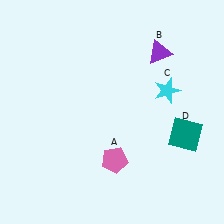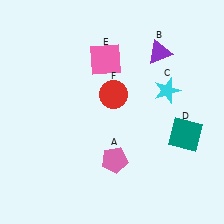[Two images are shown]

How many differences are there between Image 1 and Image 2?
There are 2 differences between the two images.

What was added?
A pink square (E), a red circle (F) were added in Image 2.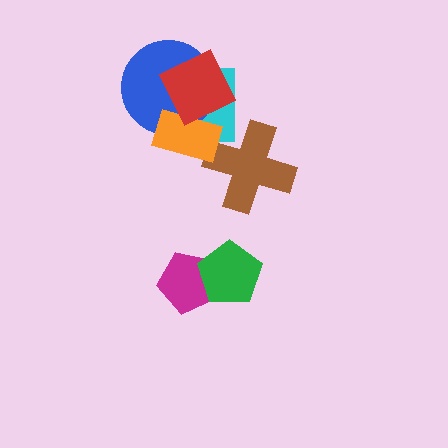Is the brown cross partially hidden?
Yes, it is partially covered by another shape.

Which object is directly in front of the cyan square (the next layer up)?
The blue circle is directly in front of the cyan square.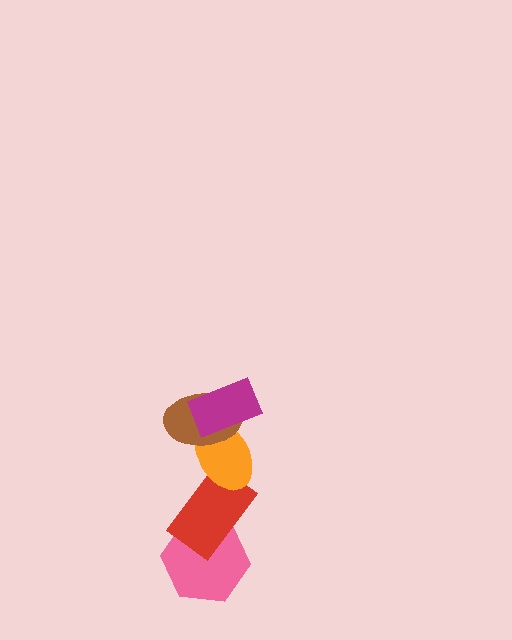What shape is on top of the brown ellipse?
The magenta rectangle is on top of the brown ellipse.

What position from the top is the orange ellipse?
The orange ellipse is 3rd from the top.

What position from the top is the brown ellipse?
The brown ellipse is 2nd from the top.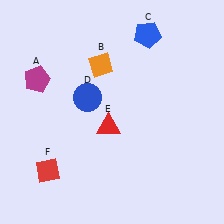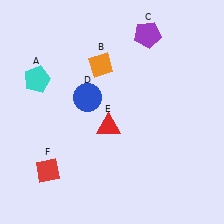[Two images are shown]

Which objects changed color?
A changed from magenta to cyan. C changed from blue to purple.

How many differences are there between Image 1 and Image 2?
There are 2 differences between the two images.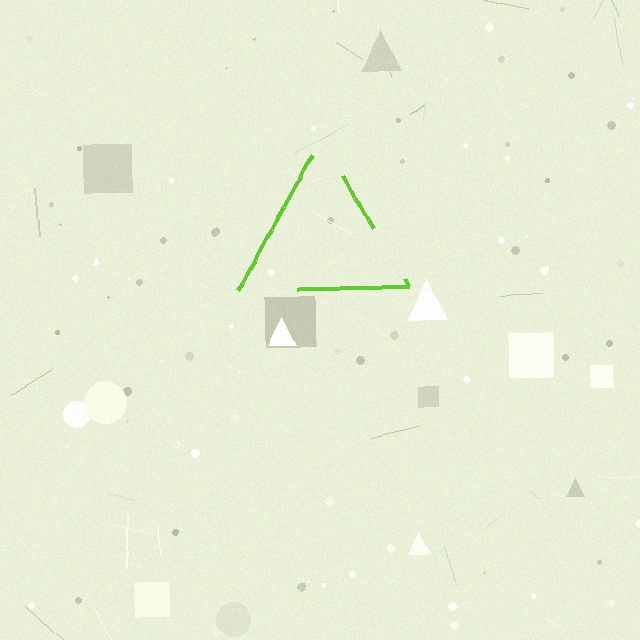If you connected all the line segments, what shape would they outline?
They would outline a triangle.